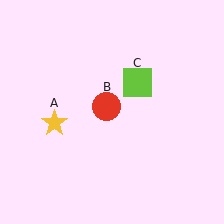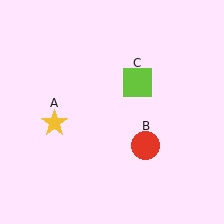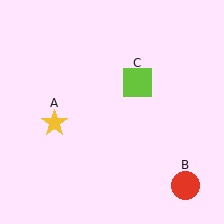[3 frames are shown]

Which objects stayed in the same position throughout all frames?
Yellow star (object A) and lime square (object C) remained stationary.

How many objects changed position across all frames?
1 object changed position: red circle (object B).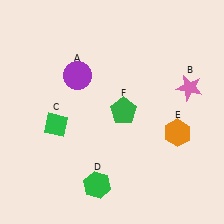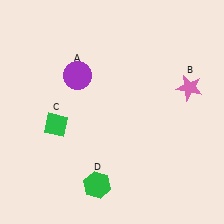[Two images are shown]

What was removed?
The green pentagon (F), the orange hexagon (E) were removed in Image 2.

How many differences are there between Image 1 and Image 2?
There are 2 differences between the two images.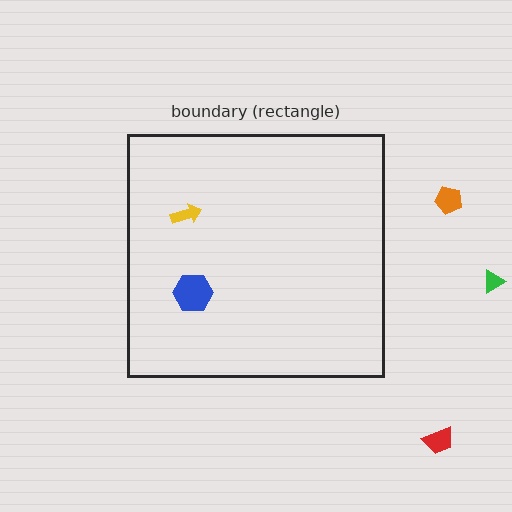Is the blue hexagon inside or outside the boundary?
Inside.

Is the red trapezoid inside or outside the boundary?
Outside.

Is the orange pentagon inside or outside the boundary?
Outside.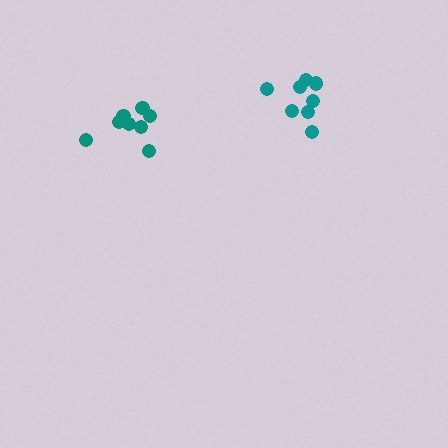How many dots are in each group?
Group 1: 8 dots, Group 2: 8 dots (16 total).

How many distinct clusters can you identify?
There are 2 distinct clusters.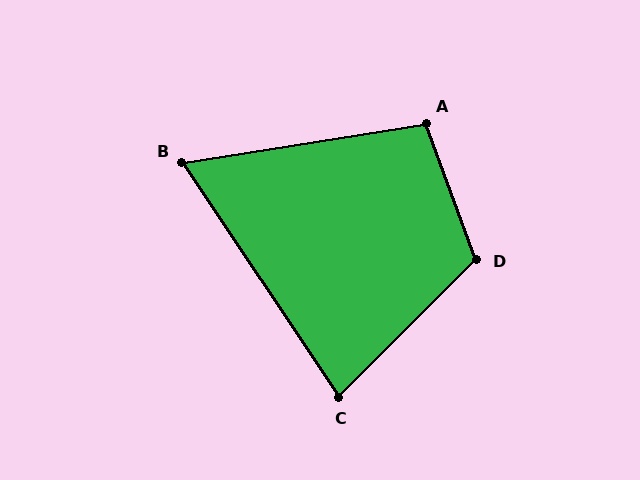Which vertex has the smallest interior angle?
B, at approximately 65 degrees.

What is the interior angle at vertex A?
Approximately 101 degrees (obtuse).